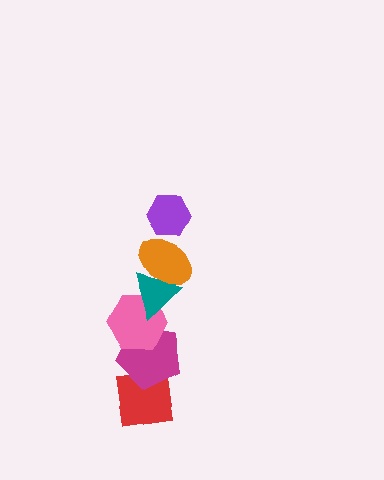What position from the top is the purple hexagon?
The purple hexagon is 1st from the top.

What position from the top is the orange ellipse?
The orange ellipse is 2nd from the top.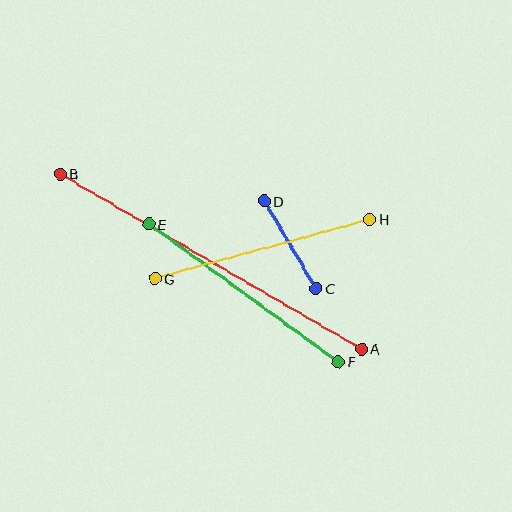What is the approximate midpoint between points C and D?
The midpoint is at approximately (290, 245) pixels.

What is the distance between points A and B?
The distance is approximately 348 pixels.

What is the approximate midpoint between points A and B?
The midpoint is at approximately (211, 261) pixels.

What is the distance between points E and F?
The distance is approximately 234 pixels.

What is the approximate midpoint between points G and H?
The midpoint is at approximately (262, 249) pixels.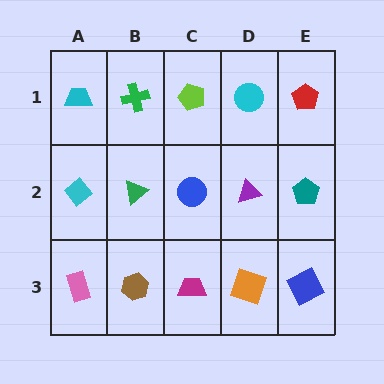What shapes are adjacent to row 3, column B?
A green triangle (row 2, column B), a pink rectangle (row 3, column A), a magenta trapezoid (row 3, column C).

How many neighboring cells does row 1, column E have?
2.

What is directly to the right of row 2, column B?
A blue circle.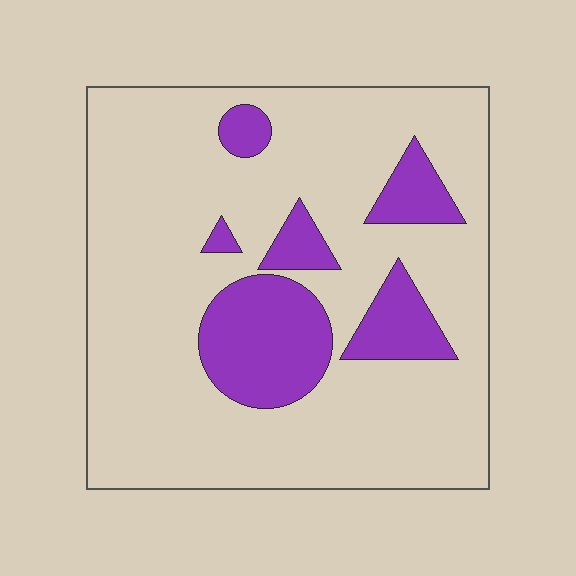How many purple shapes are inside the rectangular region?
6.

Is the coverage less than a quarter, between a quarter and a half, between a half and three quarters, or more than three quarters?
Less than a quarter.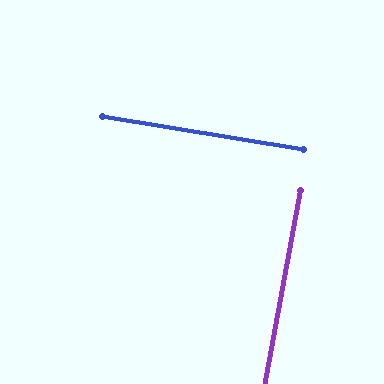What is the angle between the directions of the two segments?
Approximately 89 degrees.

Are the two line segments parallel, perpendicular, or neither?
Perpendicular — they meet at approximately 89°.